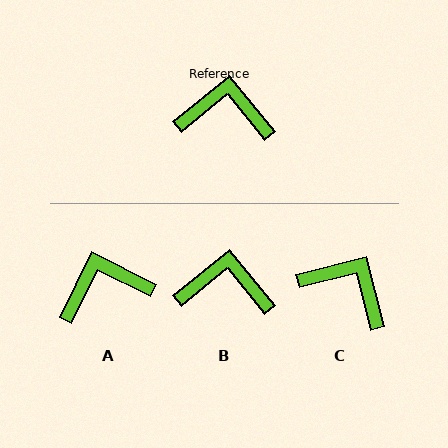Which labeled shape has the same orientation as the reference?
B.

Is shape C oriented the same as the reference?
No, it is off by about 25 degrees.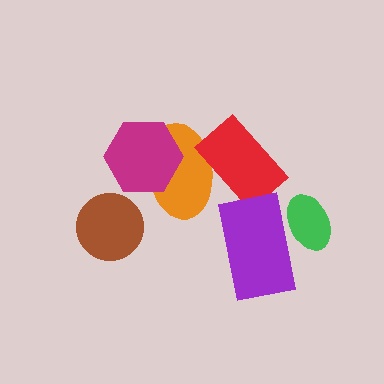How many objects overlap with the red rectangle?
1 object overlaps with the red rectangle.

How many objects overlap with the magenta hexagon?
1 object overlaps with the magenta hexagon.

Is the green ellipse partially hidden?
Yes, it is partially covered by another shape.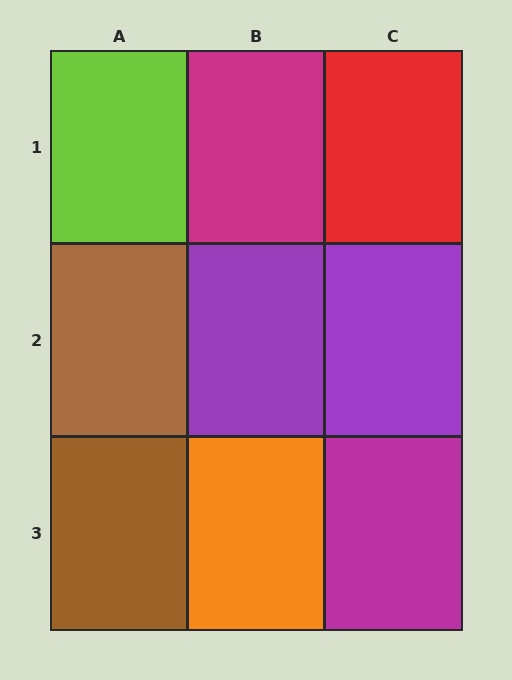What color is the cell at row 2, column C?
Purple.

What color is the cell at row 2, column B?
Purple.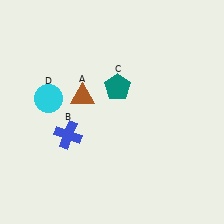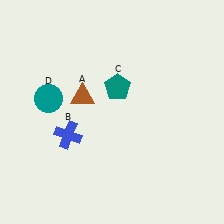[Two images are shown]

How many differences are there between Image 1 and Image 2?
There is 1 difference between the two images.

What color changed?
The circle (D) changed from cyan in Image 1 to teal in Image 2.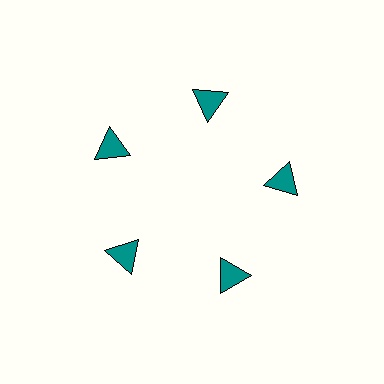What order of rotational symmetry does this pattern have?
This pattern has 5-fold rotational symmetry.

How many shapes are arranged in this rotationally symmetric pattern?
There are 5 shapes, arranged in 5 groups of 1.